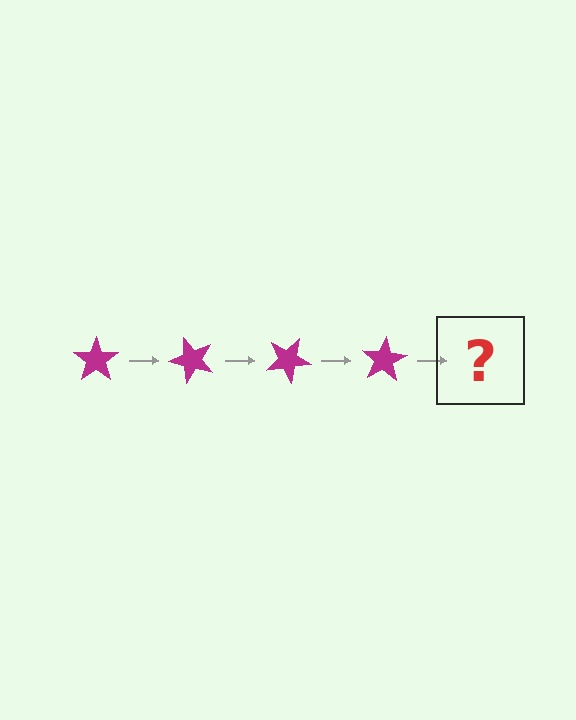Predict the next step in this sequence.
The next step is a magenta star rotated 200 degrees.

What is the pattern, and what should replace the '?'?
The pattern is that the star rotates 50 degrees each step. The '?' should be a magenta star rotated 200 degrees.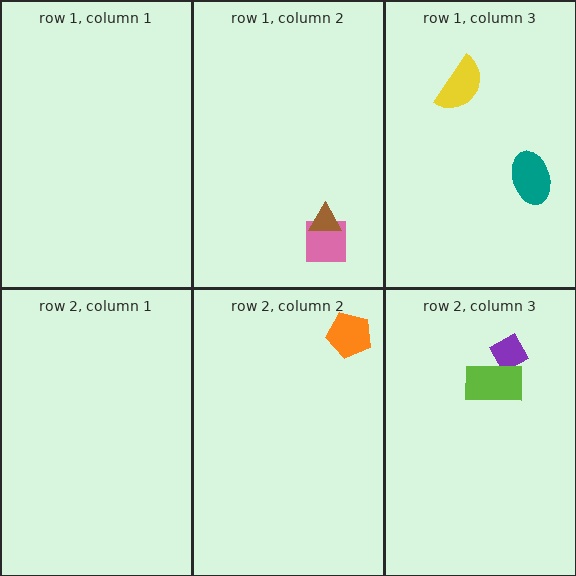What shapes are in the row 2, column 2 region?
The orange pentagon.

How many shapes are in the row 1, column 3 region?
2.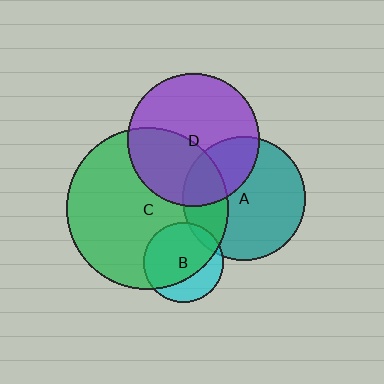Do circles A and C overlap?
Yes.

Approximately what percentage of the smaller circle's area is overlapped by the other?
Approximately 25%.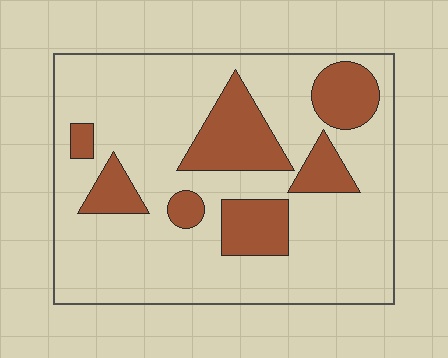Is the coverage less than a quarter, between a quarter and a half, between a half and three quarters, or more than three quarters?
Less than a quarter.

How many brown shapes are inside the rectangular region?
7.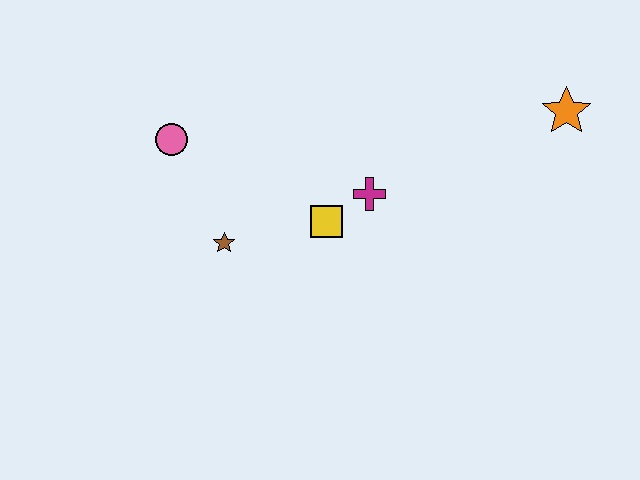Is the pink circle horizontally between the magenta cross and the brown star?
No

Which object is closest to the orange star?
The magenta cross is closest to the orange star.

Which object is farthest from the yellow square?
The orange star is farthest from the yellow square.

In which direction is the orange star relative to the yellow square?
The orange star is to the right of the yellow square.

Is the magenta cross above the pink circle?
No